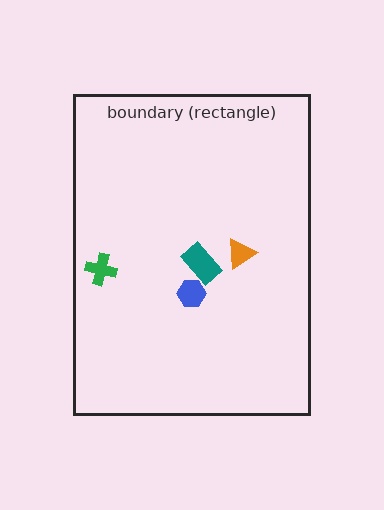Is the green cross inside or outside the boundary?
Inside.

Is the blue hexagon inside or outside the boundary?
Inside.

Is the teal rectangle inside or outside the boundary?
Inside.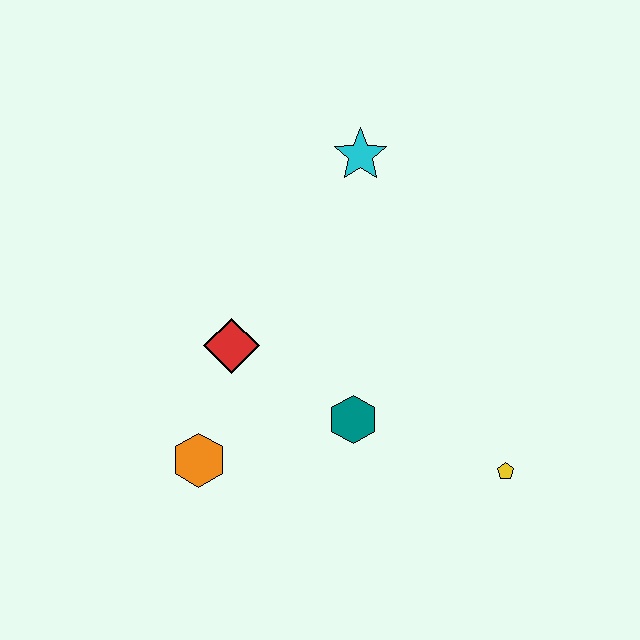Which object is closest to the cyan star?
The red diamond is closest to the cyan star.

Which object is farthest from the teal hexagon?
The cyan star is farthest from the teal hexagon.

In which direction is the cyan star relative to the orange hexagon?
The cyan star is above the orange hexagon.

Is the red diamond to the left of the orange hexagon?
No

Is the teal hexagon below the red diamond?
Yes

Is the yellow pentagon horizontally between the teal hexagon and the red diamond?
No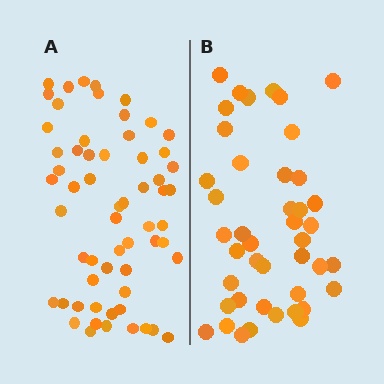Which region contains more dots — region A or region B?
Region A (the left region) has more dots.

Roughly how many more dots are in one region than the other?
Region A has approximately 15 more dots than region B.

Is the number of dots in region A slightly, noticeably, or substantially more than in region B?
Region A has noticeably more, but not dramatically so. The ratio is roughly 1.4 to 1.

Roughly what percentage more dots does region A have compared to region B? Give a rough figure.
About 40% more.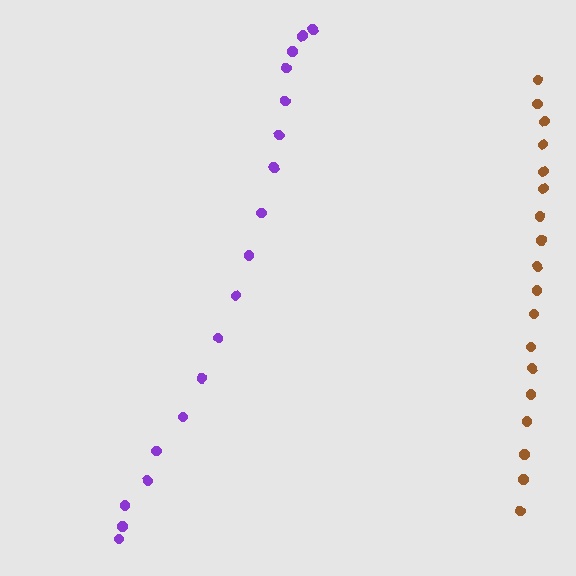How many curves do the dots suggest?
There are 2 distinct paths.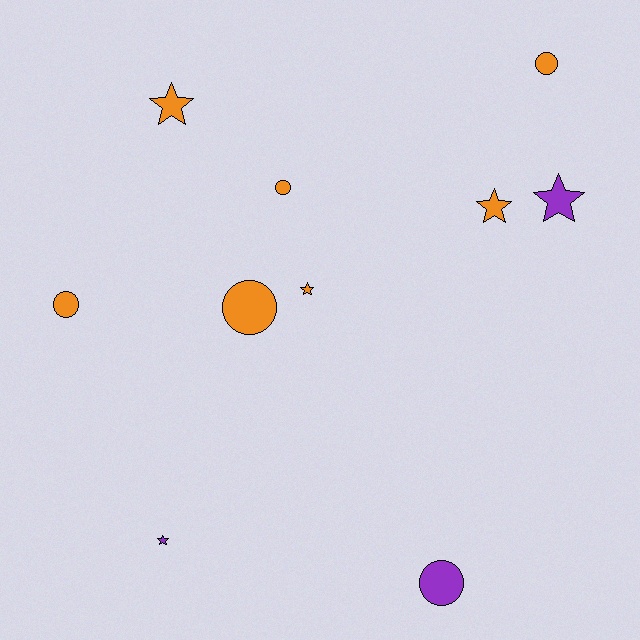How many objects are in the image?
There are 10 objects.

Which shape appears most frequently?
Star, with 5 objects.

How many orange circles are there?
There are 4 orange circles.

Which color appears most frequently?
Orange, with 7 objects.